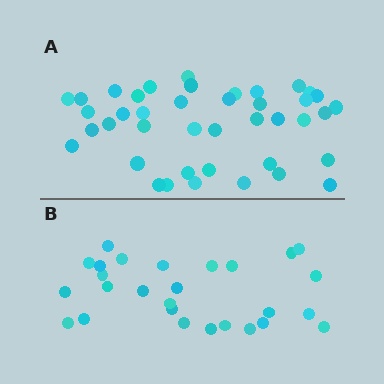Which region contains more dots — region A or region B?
Region A (the top region) has more dots.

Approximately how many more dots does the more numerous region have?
Region A has approximately 15 more dots than region B.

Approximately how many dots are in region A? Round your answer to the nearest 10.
About 40 dots. (The exact count is 41, which rounds to 40.)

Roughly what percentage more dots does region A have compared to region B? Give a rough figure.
About 50% more.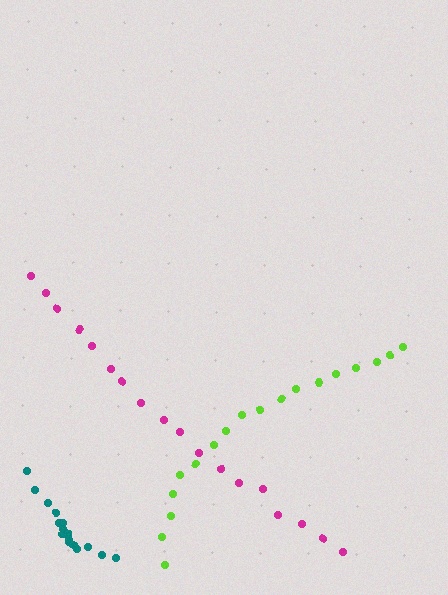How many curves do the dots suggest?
There are 3 distinct paths.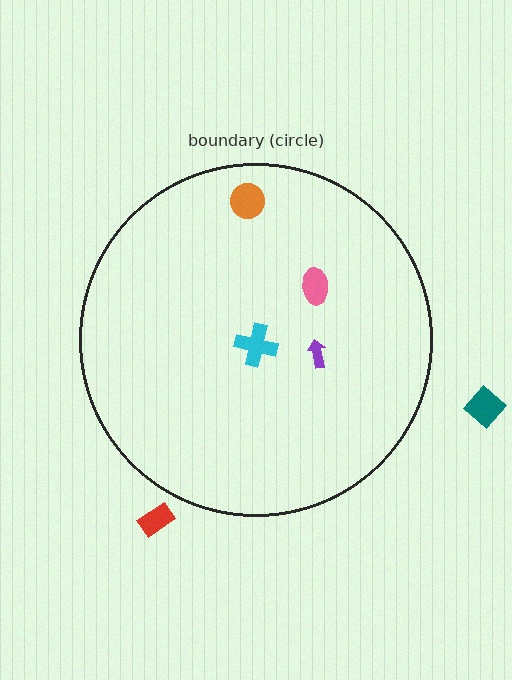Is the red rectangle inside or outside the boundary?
Outside.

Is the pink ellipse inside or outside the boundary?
Inside.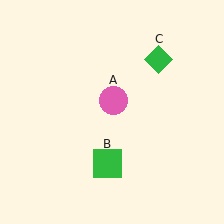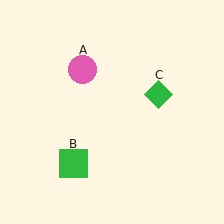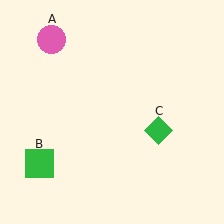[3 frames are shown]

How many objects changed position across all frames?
3 objects changed position: pink circle (object A), green square (object B), green diamond (object C).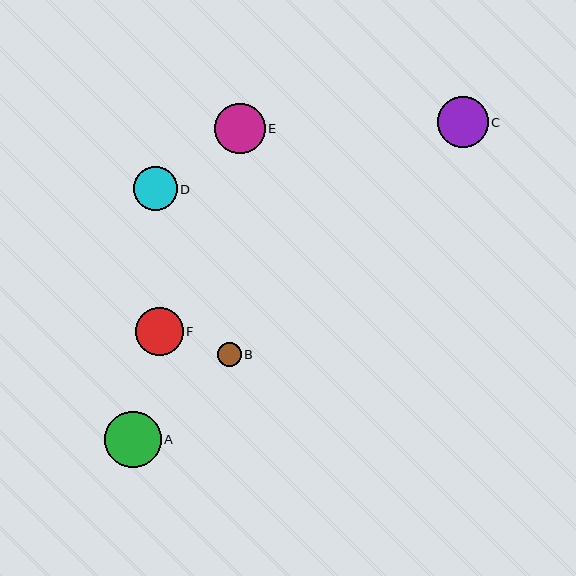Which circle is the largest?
Circle A is the largest with a size of approximately 57 pixels.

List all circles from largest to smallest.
From largest to smallest: A, C, E, F, D, B.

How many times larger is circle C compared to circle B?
Circle C is approximately 2.1 times the size of circle B.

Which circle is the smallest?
Circle B is the smallest with a size of approximately 24 pixels.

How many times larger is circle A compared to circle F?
Circle A is approximately 1.2 times the size of circle F.